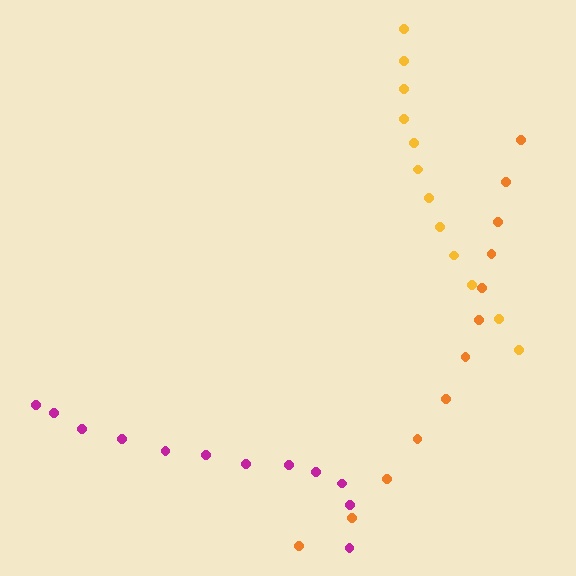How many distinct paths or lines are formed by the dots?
There are 3 distinct paths.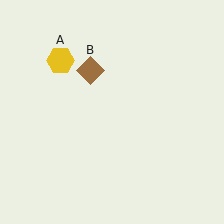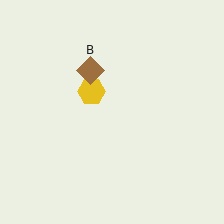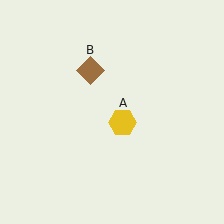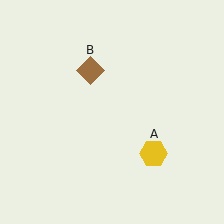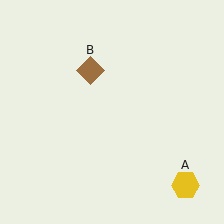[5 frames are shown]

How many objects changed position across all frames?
1 object changed position: yellow hexagon (object A).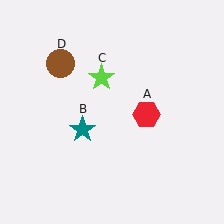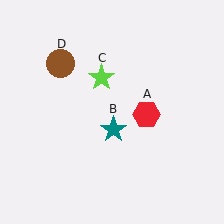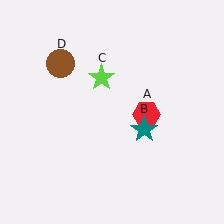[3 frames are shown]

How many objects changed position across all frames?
1 object changed position: teal star (object B).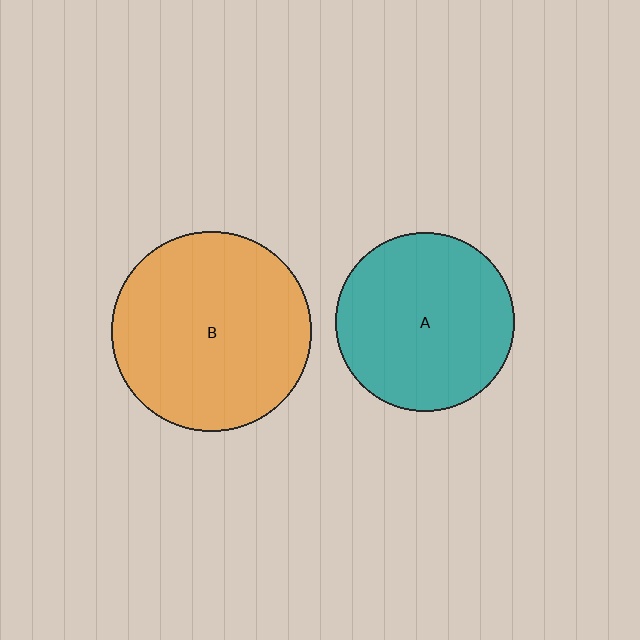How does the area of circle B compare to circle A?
Approximately 1.2 times.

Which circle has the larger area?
Circle B (orange).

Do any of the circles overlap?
No, none of the circles overlap.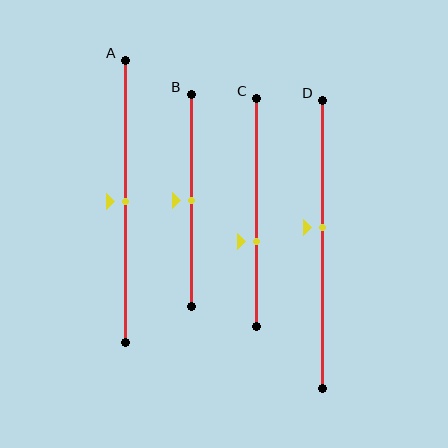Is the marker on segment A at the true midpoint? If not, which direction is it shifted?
Yes, the marker on segment A is at the true midpoint.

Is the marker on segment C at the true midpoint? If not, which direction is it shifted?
No, the marker on segment C is shifted downward by about 13% of the segment length.